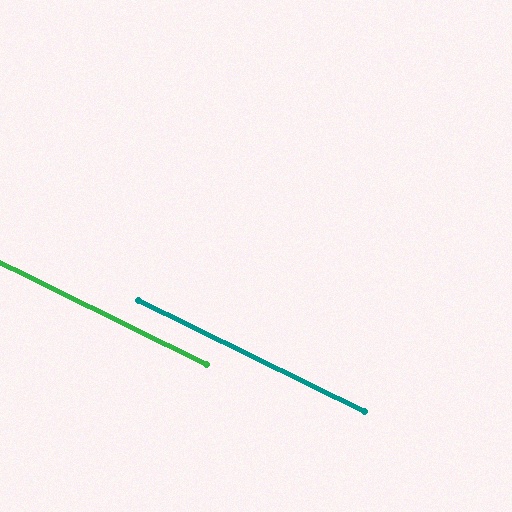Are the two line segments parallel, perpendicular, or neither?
Parallel — their directions differ by only 0.1°.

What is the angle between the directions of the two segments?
Approximately 0 degrees.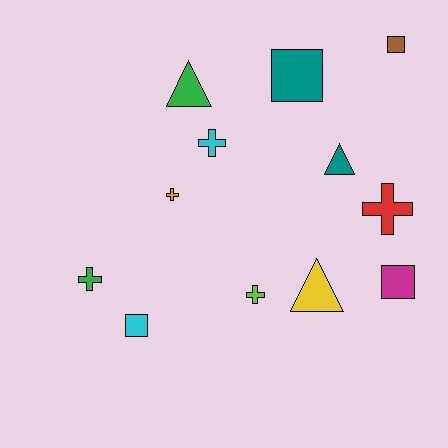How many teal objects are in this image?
There are 2 teal objects.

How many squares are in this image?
There are 4 squares.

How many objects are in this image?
There are 12 objects.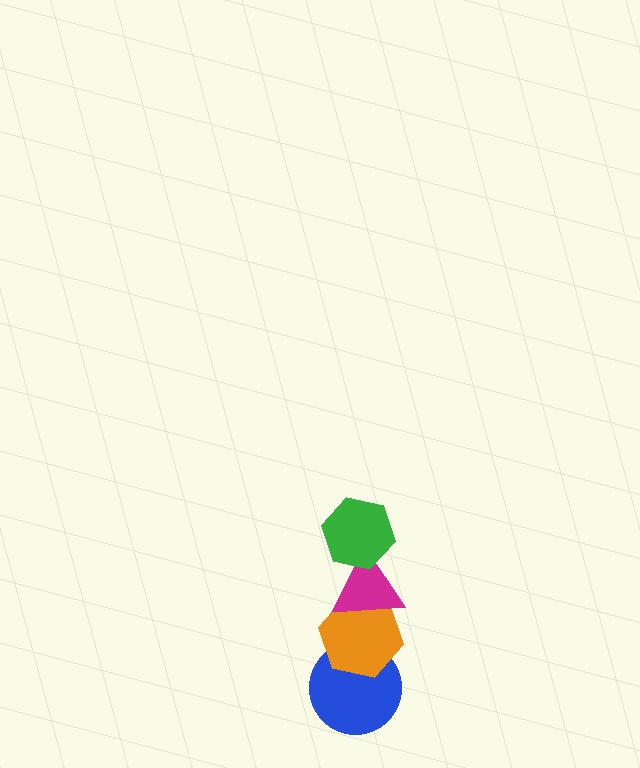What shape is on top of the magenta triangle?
The green hexagon is on top of the magenta triangle.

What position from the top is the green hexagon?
The green hexagon is 1st from the top.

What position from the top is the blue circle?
The blue circle is 4th from the top.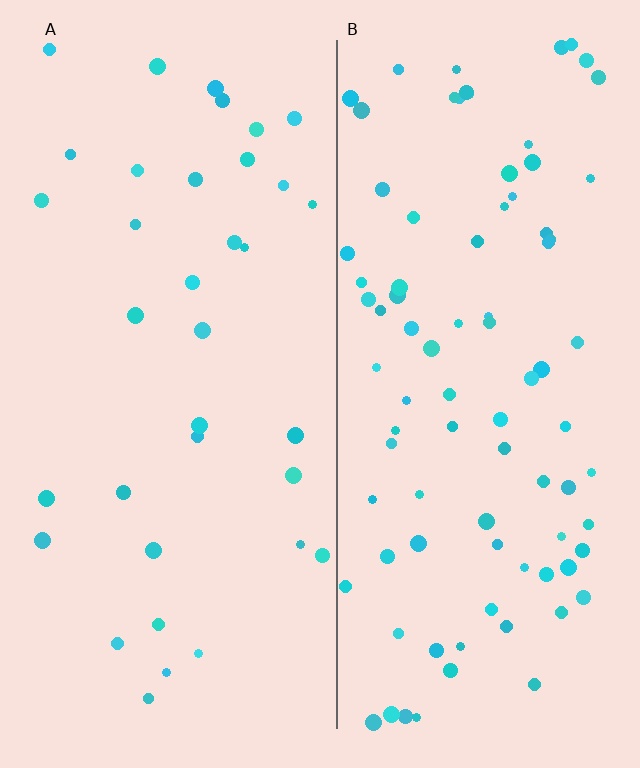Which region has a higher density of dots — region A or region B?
B (the right).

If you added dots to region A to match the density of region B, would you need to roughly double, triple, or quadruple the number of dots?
Approximately triple.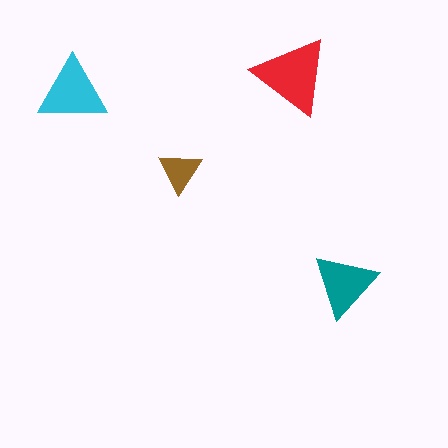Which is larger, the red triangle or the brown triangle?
The red one.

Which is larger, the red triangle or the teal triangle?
The red one.